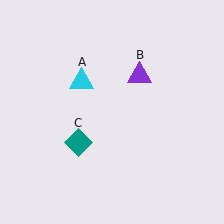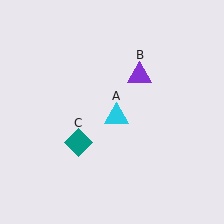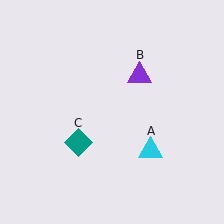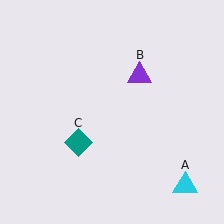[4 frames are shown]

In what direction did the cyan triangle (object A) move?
The cyan triangle (object A) moved down and to the right.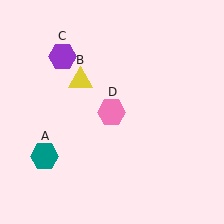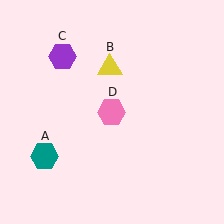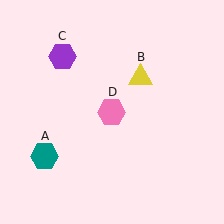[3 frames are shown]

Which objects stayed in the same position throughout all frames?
Teal hexagon (object A) and purple hexagon (object C) and pink hexagon (object D) remained stationary.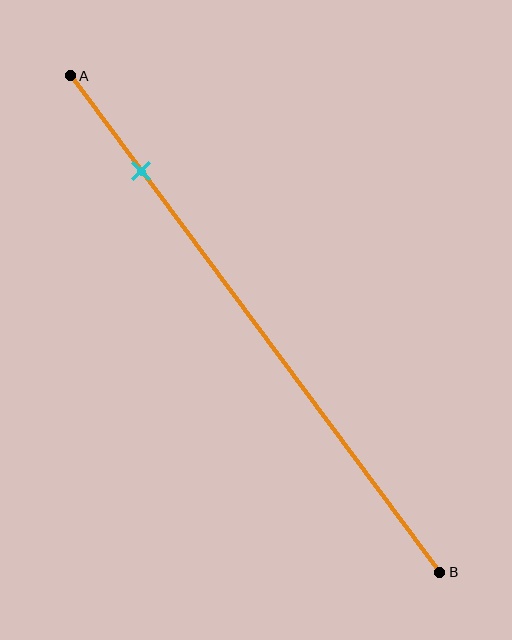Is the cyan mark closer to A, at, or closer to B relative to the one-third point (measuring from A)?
The cyan mark is closer to point A than the one-third point of segment AB.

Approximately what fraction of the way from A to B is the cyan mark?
The cyan mark is approximately 20% of the way from A to B.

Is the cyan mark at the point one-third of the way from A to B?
No, the mark is at about 20% from A, not at the 33% one-third point.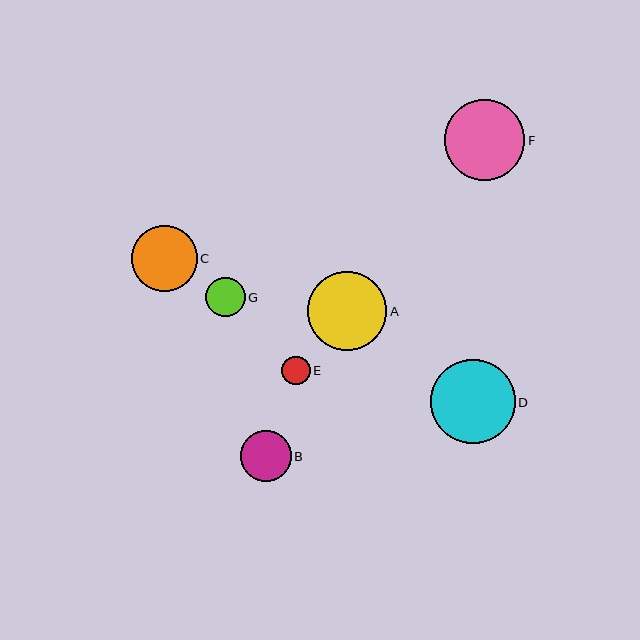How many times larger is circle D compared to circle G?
Circle D is approximately 2.1 times the size of circle G.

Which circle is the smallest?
Circle E is the smallest with a size of approximately 29 pixels.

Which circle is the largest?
Circle D is the largest with a size of approximately 84 pixels.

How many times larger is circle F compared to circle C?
Circle F is approximately 1.2 times the size of circle C.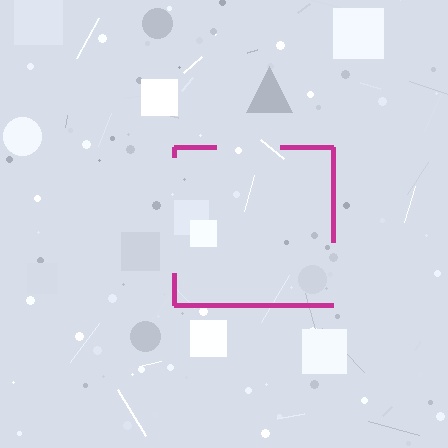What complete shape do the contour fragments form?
The contour fragments form a square.